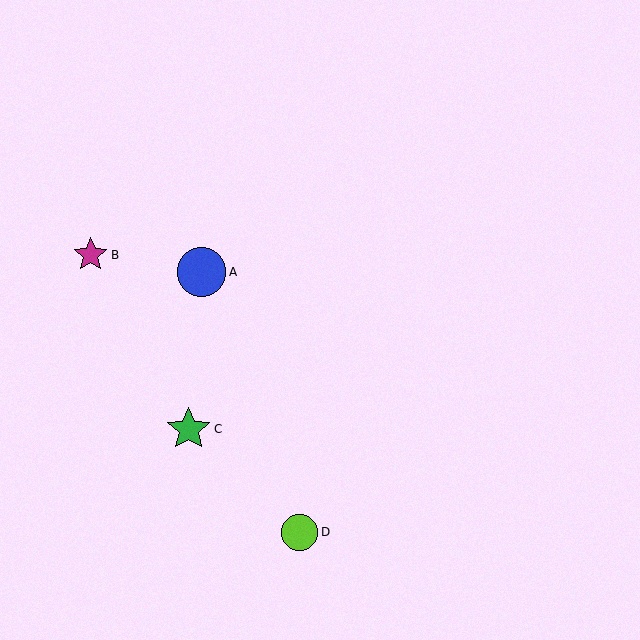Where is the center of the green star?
The center of the green star is at (189, 429).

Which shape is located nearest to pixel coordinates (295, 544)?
The lime circle (labeled D) at (300, 532) is nearest to that location.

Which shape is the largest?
The blue circle (labeled A) is the largest.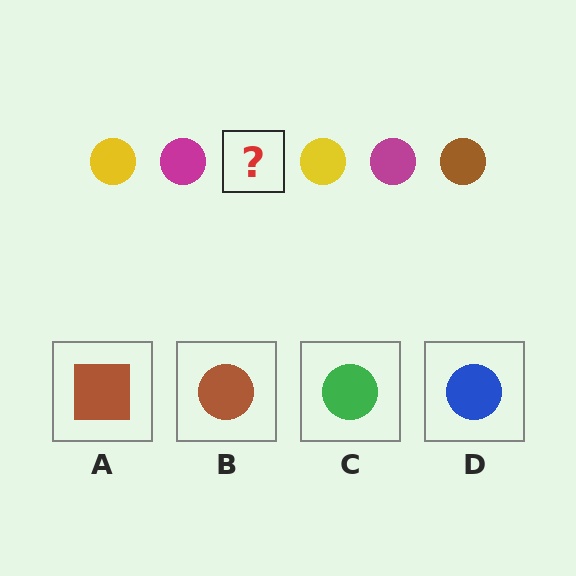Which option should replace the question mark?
Option B.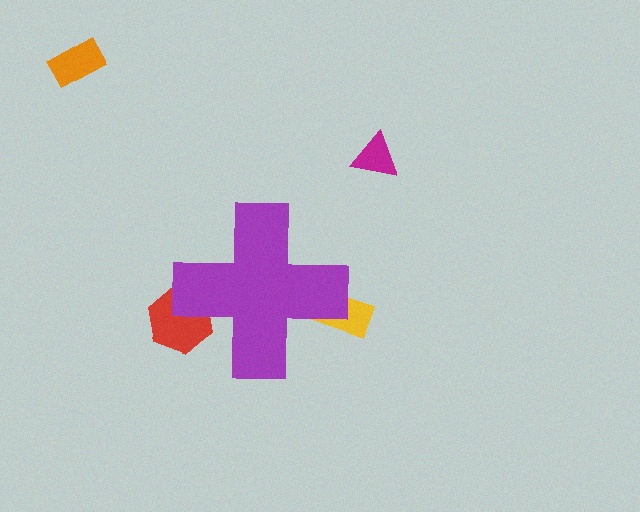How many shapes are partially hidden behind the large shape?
2 shapes are partially hidden.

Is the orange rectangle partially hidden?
No, the orange rectangle is fully visible.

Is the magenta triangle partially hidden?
No, the magenta triangle is fully visible.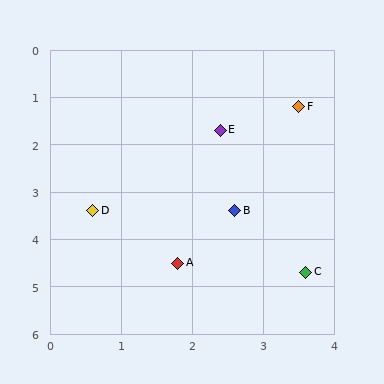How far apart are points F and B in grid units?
Points F and B are about 2.4 grid units apart.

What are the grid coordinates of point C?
Point C is at approximately (3.6, 4.7).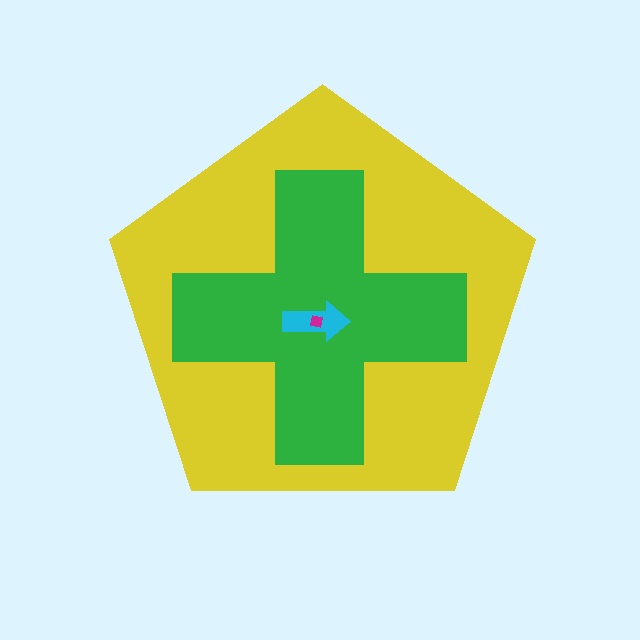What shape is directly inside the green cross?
The cyan arrow.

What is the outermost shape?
The yellow pentagon.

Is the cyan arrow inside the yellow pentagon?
Yes.